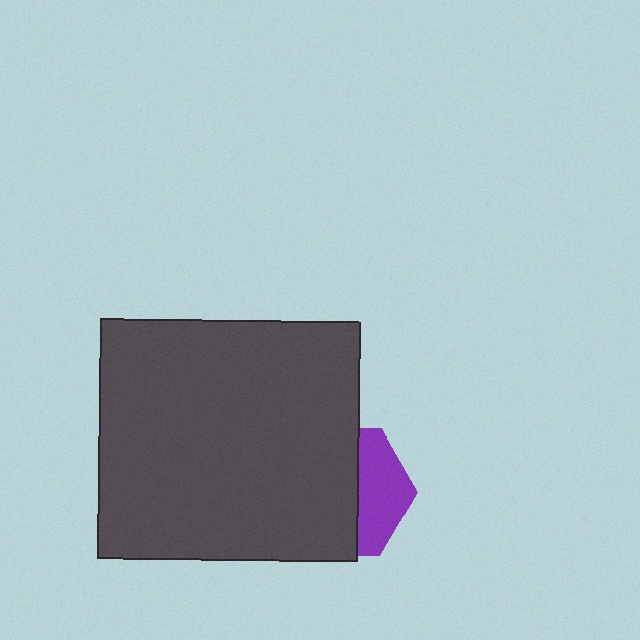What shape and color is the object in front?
The object in front is a dark gray rectangle.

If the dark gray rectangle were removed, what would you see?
You would see the complete purple hexagon.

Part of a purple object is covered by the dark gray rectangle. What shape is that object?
It is a hexagon.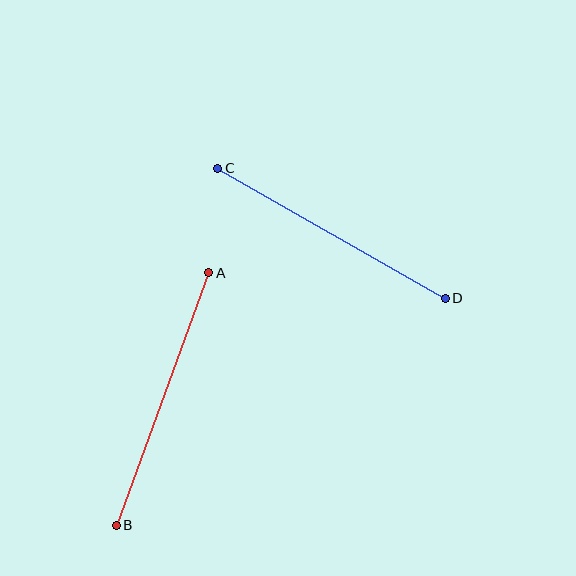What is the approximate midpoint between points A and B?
The midpoint is at approximately (163, 399) pixels.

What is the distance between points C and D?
The distance is approximately 262 pixels.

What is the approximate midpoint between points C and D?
The midpoint is at approximately (332, 233) pixels.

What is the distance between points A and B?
The distance is approximately 269 pixels.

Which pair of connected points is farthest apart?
Points A and B are farthest apart.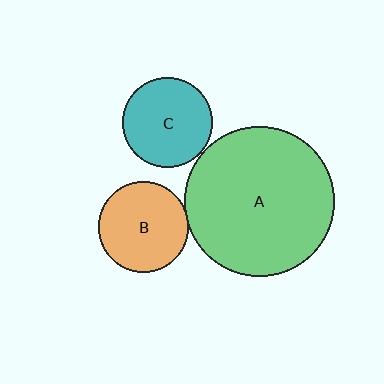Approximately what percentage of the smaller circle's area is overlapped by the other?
Approximately 5%.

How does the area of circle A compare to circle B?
Approximately 2.8 times.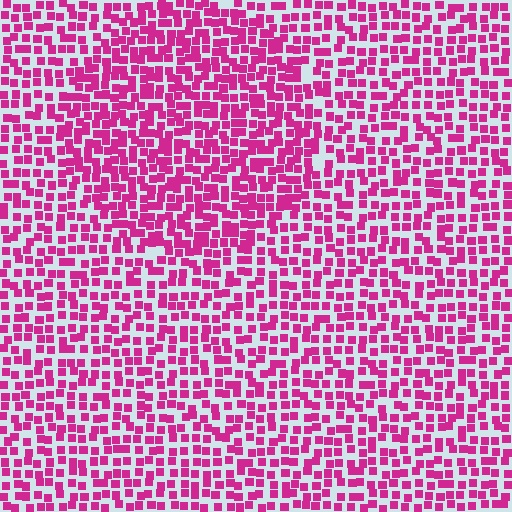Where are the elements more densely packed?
The elements are more densely packed inside the circle boundary.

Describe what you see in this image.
The image contains small magenta elements arranged at two different densities. A circle-shaped region is visible where the elements are more densely packed than the surrounding area.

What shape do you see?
I see a circle.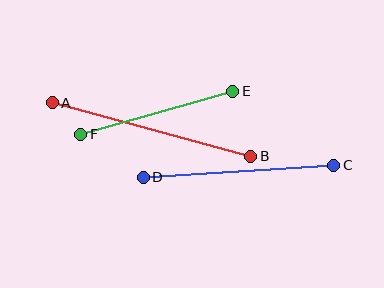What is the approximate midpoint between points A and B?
The midpoint is at approximately (151, 129) pixels.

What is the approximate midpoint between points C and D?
The midpoint is at approximately (239, 171) pixels.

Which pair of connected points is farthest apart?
Points A and B are farthest apart.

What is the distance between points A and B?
The distance is approximately 205 pixels.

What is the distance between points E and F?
The distance is approximately 158 pixels.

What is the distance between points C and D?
The distance is approximately 191 pixels.